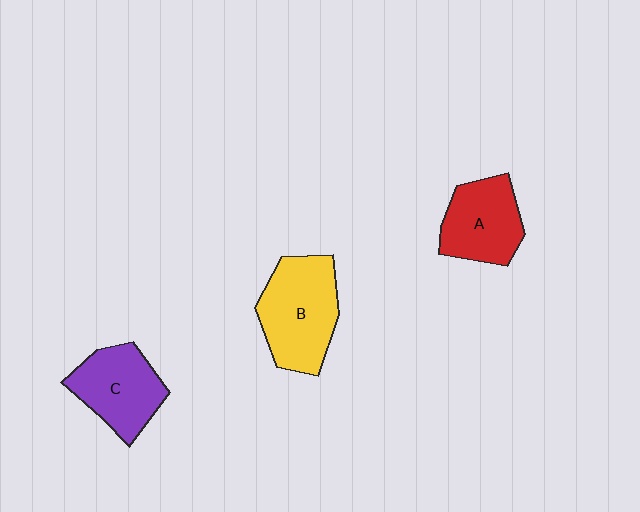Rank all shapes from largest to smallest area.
From largest to smallest: B (yellow), C (purple), A (red).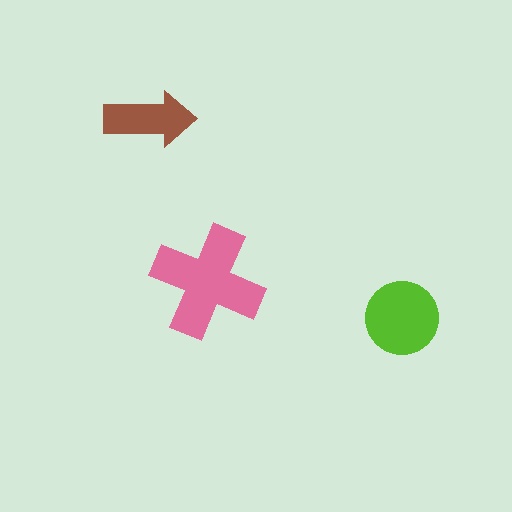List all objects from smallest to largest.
The brown arrow, the lime circle, the pink cross.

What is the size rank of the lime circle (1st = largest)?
2nd.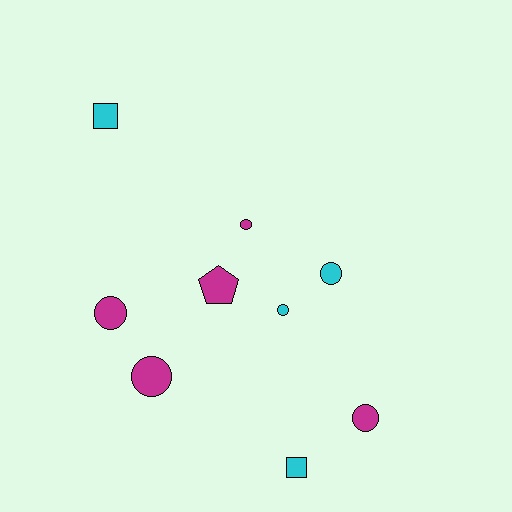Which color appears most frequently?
Magenta, with 5 objects.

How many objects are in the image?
There are 9 objects.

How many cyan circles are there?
There are 2 cyan circles.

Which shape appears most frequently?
Circle, with 6 objects.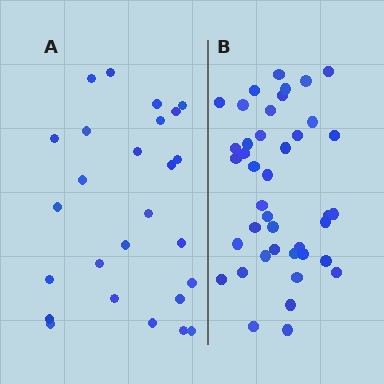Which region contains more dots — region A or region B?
Region B (the right region) has more dots.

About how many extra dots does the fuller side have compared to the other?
Region B has approximately 15 more dots than region A.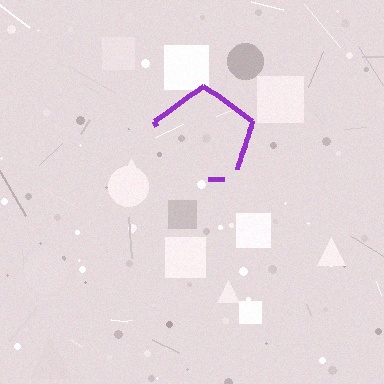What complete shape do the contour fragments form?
The contour fragments form a pentagon.